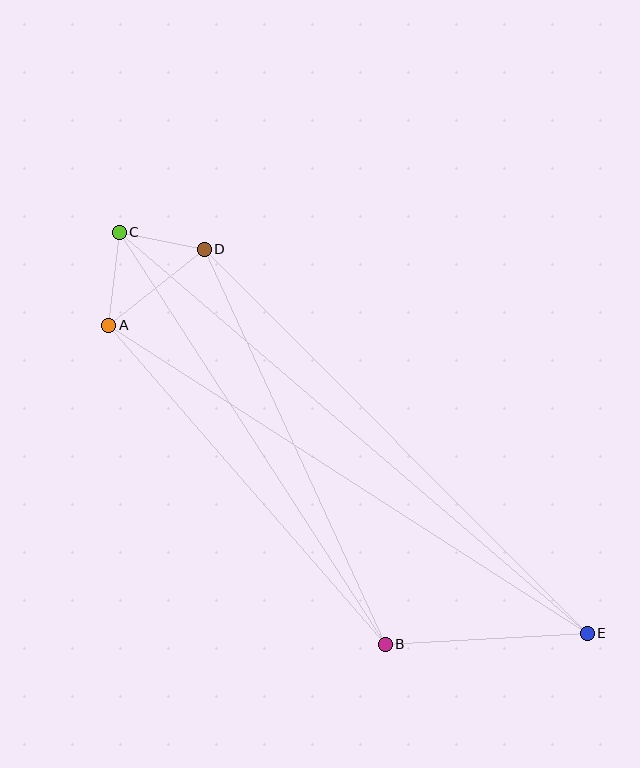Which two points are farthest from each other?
Points C and E are farthest from each other.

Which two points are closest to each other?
Points C and D are closest to each other.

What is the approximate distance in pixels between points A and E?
The distance between A and E is approximately 569 pixels.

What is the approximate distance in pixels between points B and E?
The distance between B and E is approximately 202 pixels.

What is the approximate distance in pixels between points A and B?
The distance between A and B is approximately 422 pixels.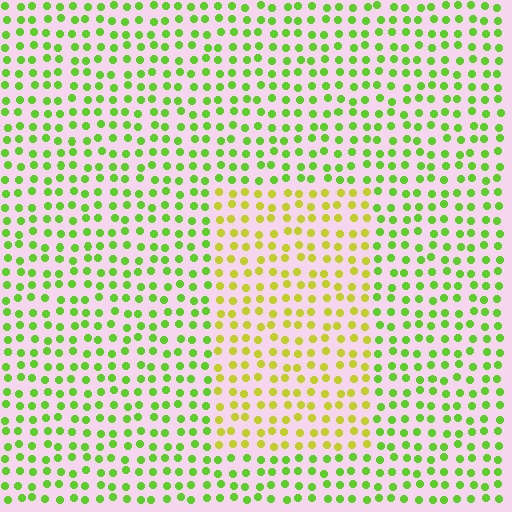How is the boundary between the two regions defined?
The boundary is defined purely by a slight shift in hue (about 36 degrees). Spacing, size, and orientation are identical on both sides.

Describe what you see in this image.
The image is filled with small lime elements in a uniform arrangement. A rectangle-shaped region is visible where the elements are tinted to a slightly different hue, forming a subtle color boundary.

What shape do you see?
I see a rectangle.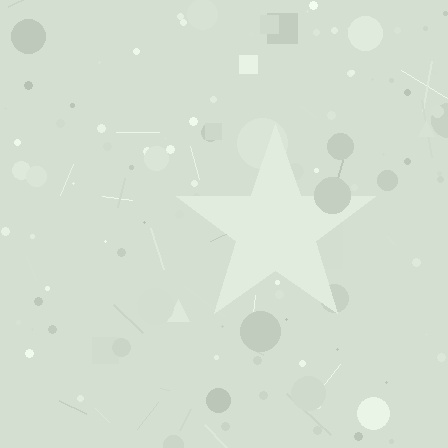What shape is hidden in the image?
A star is hidden in the image.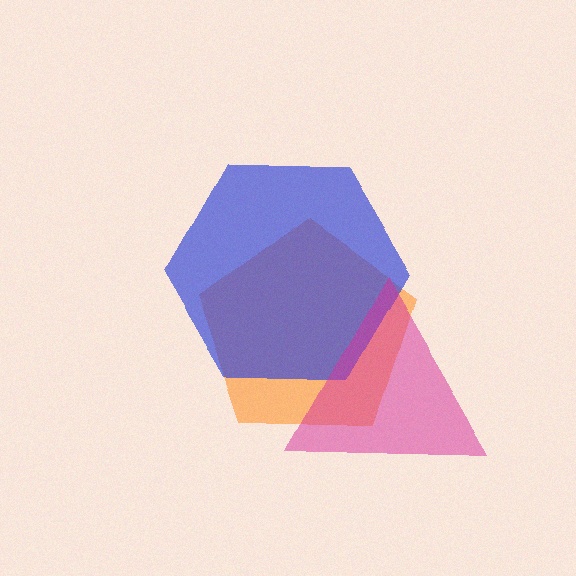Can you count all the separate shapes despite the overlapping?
Yes, there are 3 separate shapes.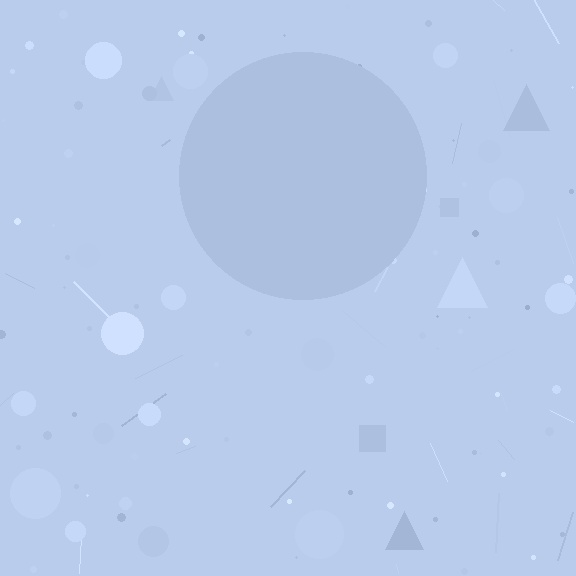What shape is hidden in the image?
A circle is hidden in the image.